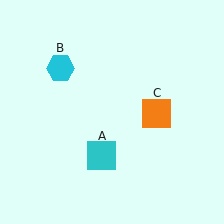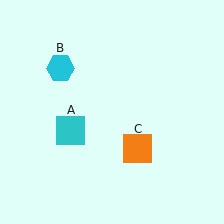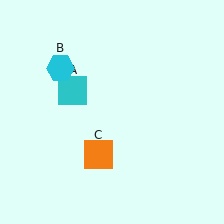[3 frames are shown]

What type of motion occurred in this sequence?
The cyan square (object A), orange square (object C) rotated clockwise around the center of the scene.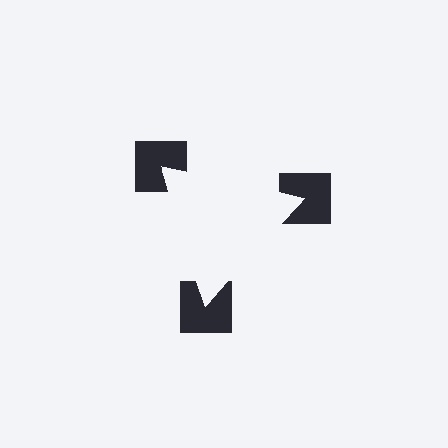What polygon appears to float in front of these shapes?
An illusory triangle — its edges are inferred from the aligned wedge cuts in the notched squares, not physically drawn.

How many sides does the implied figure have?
3 sides.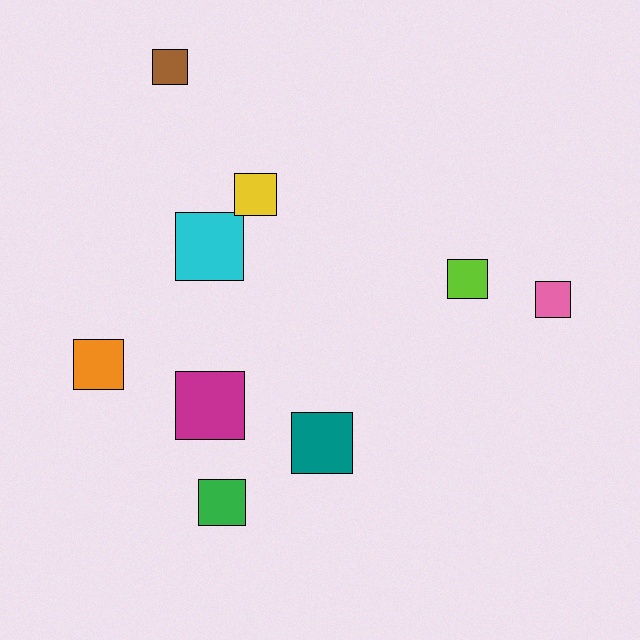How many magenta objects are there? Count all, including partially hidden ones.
There is 1 magenta object.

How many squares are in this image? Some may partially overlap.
There are 9 squares.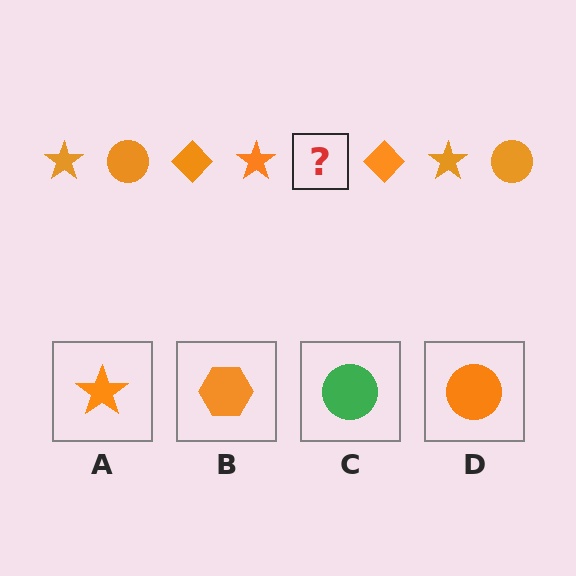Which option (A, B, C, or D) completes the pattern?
D.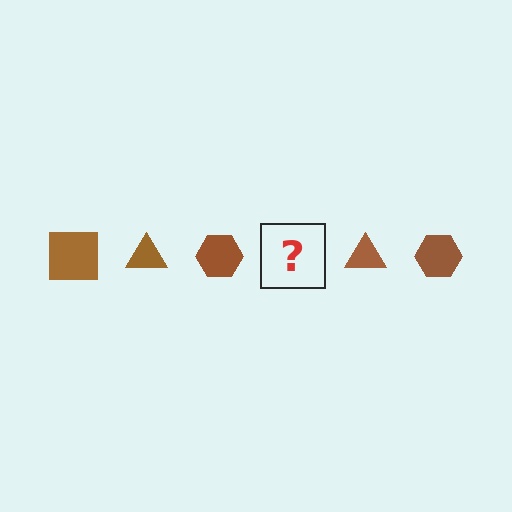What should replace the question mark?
The question mark should be replaced with a brown square.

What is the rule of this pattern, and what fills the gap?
The rule is that the pattern cycles through square, triangle, hexagon shapes in brown. The gap should be filled with a brown square.